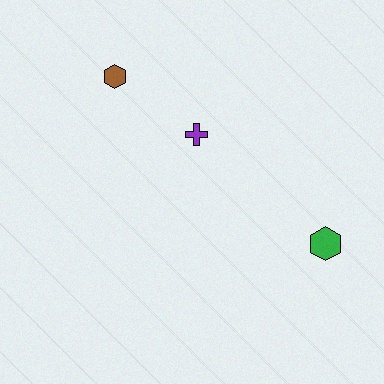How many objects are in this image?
There are 3 objects.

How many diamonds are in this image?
There are no diamonds.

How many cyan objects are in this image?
There are no cyan objects.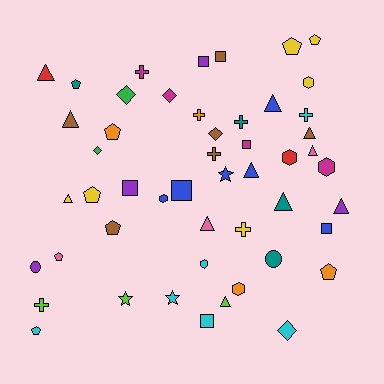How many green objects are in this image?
There are 2 green objects.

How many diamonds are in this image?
There are 5 diamonds.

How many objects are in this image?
There are 50 objects.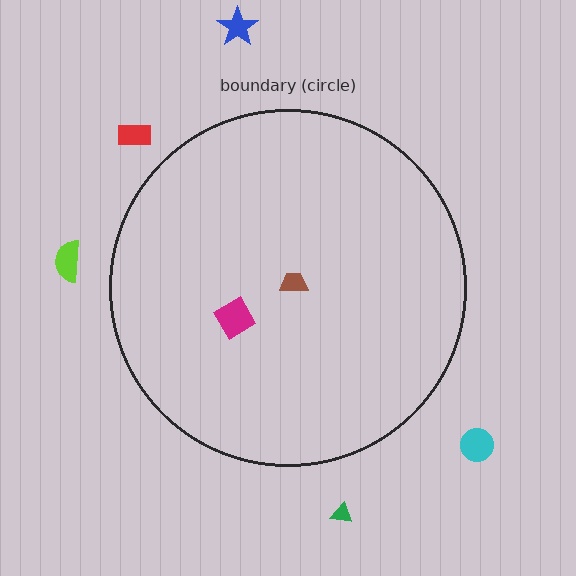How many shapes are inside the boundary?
2 inside, 5 outside.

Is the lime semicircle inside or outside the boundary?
Outside.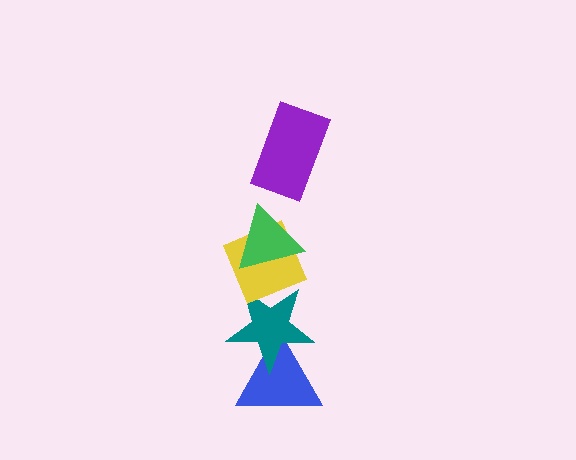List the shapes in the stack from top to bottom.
From top to bottom: the purple rectangle, the green triangle, the yellow diamond, the teal star, the blue triangle.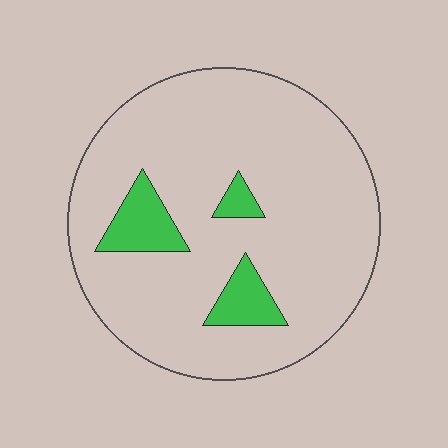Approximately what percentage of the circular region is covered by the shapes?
Approximately 10%.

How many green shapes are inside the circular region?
3.